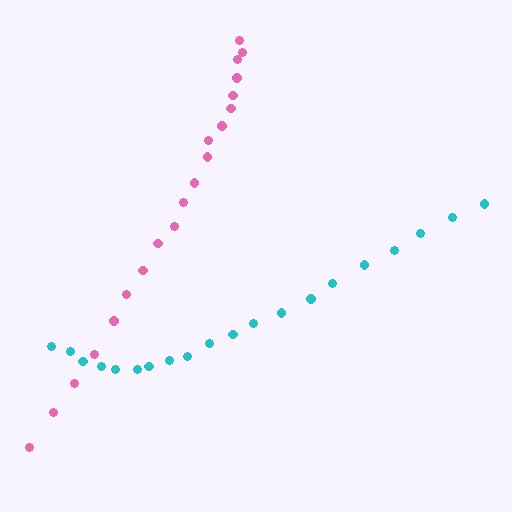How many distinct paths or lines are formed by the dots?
There are 2 distinct paths.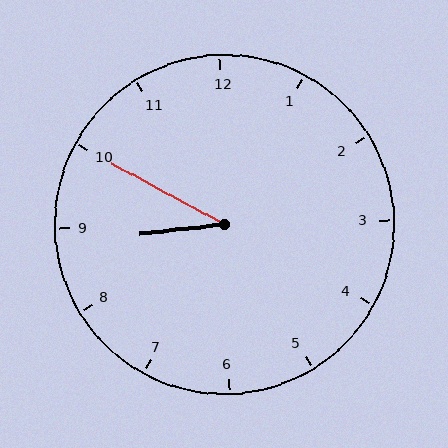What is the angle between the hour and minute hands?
Approximately 35 degrees.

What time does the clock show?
8:50.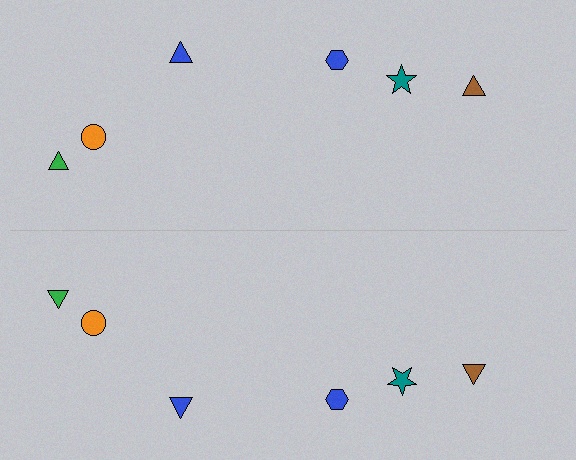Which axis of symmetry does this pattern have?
The pattern has a horizontal axis of symmetry running through the center of the image.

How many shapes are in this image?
There are 12 shapes in this image.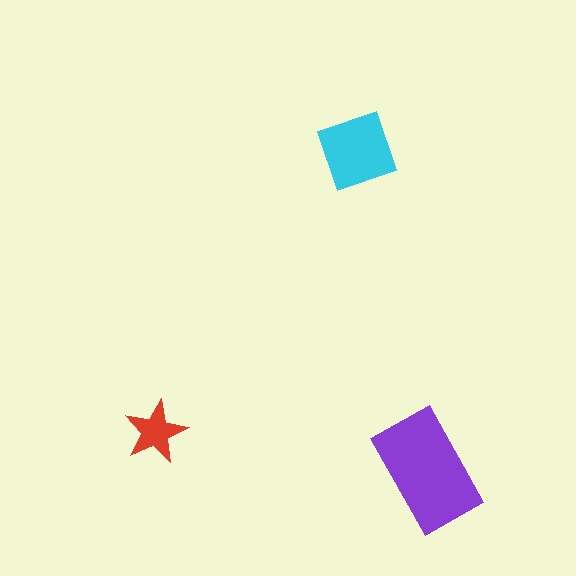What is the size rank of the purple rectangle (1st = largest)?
1st.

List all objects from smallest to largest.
The red star, the cyan diamond, the purple rectangle.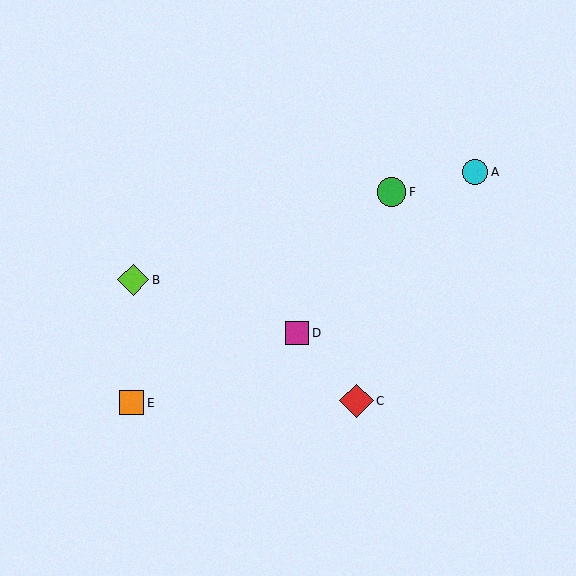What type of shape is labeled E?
Shape E is an orange square.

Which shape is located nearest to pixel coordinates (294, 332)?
The magenta square (labeled D) at (297, 333) is nearest to that location.